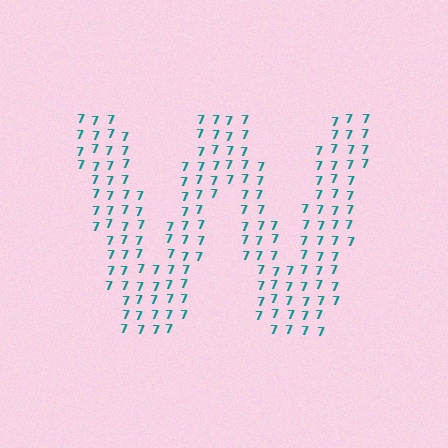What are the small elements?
The small elements are digit 7's.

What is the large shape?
The large shape is the letter W.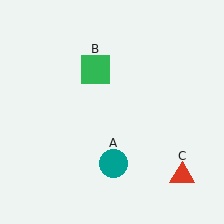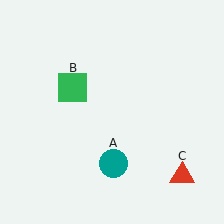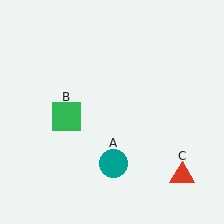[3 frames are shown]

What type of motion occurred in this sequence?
The green square (object B) rotated counterclockwise around the center of the scene.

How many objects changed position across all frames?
1 object changed position: green square (object B).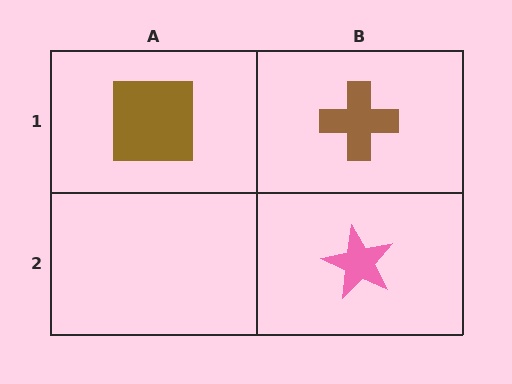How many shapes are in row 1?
2 shapes.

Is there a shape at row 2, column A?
No, that cell is empty.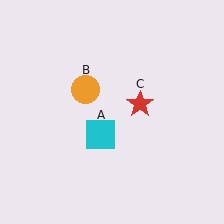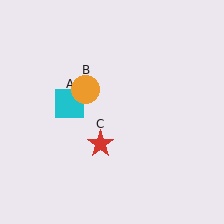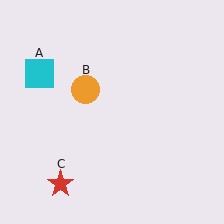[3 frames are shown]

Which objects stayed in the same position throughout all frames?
Orange circle (object B) remained stationary.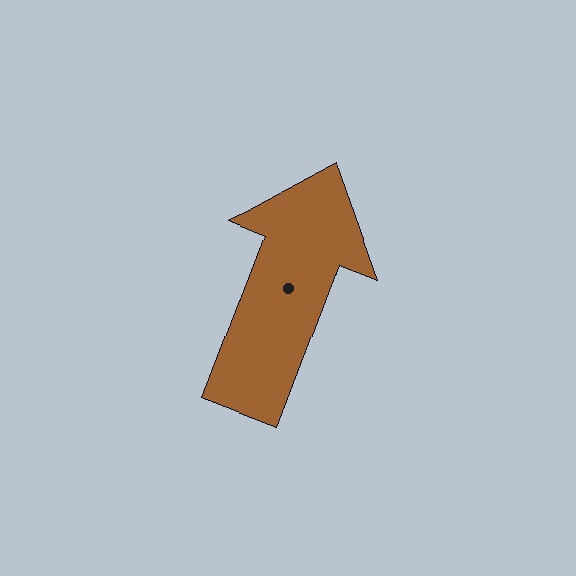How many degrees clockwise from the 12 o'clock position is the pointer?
Approximately 21 degrees.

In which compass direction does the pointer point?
North.